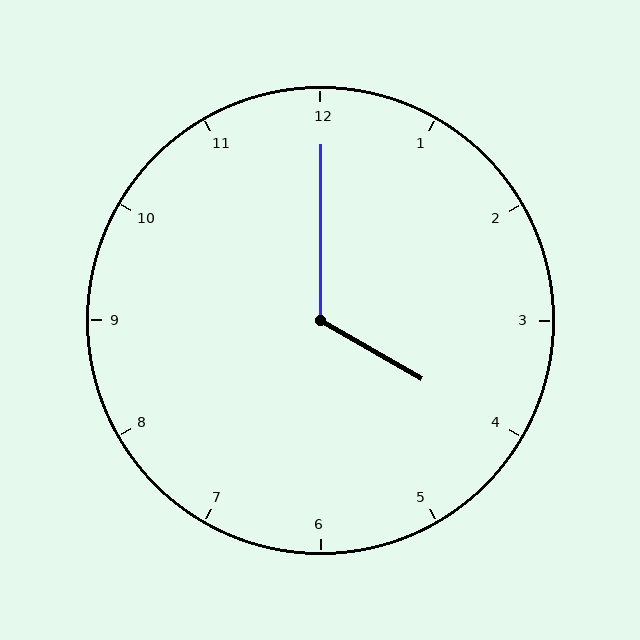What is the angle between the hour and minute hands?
Approximately 120 degrees.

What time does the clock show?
4:00.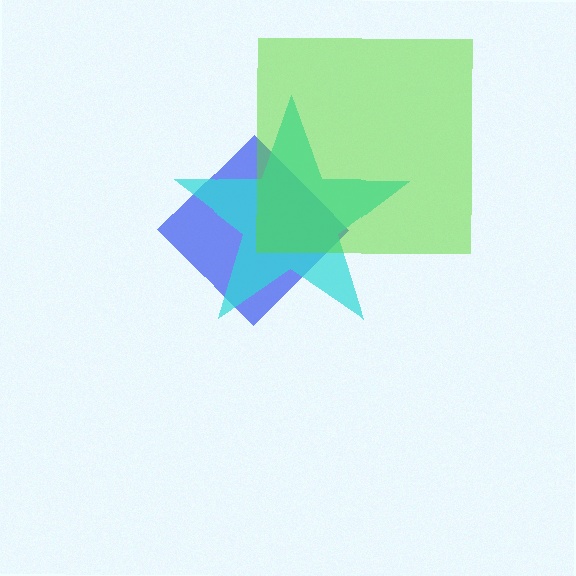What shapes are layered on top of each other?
The layered shapes are: a blue diamond, a cyan star, a lime square.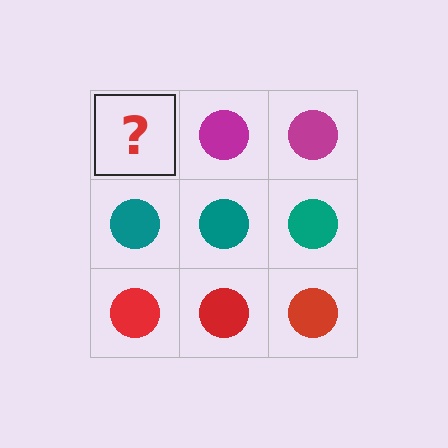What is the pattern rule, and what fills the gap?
The rule is that each row has a consistent color. The gap should be filled with a magenta circle.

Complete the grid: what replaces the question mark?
The question mark should be replaced with a magenta circle.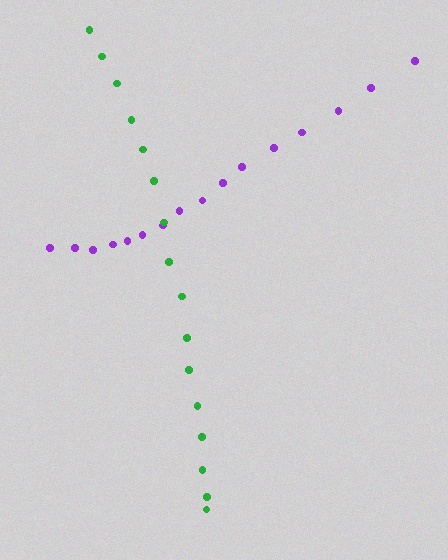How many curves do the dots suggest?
There are 2 distinct paths.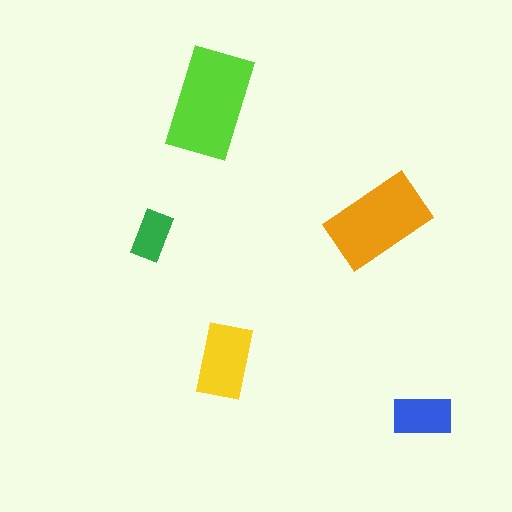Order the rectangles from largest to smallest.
the lime one, the orange one, the yellow one, the blue one, the green one.